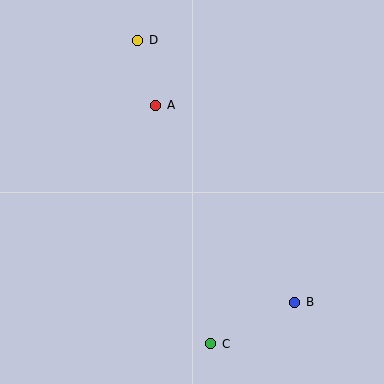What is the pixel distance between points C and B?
The distance between C and B is 94 pixels.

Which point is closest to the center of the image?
Point A at (156, 105) is closest to the center.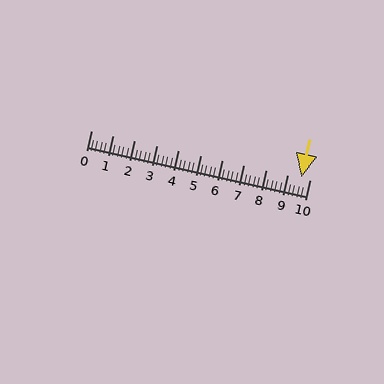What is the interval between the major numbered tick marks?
The major tick marks are spaced 1 units apart.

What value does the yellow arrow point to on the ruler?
The yellow arrow points to approximately 9.6.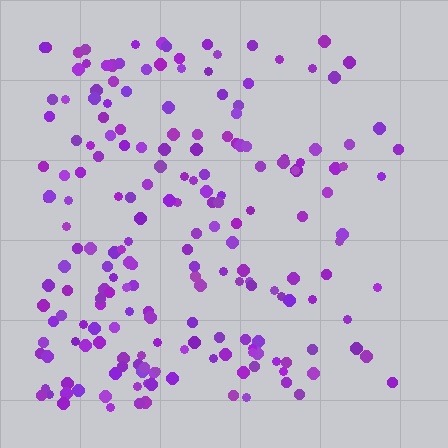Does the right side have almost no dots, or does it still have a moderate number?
Still a moderate number, just noticeably fewer than the left.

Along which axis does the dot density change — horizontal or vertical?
Horizontal.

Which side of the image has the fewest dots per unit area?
The right.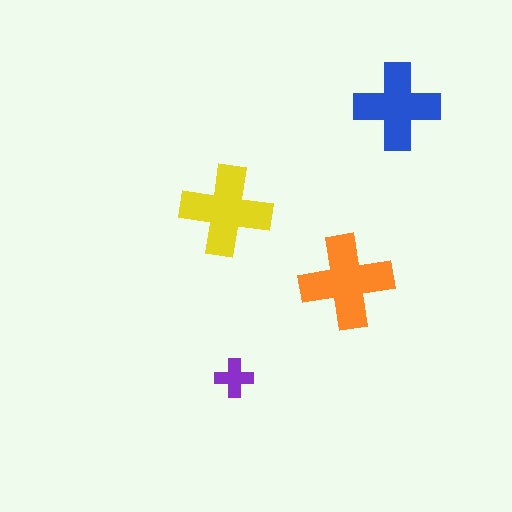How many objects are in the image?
There are 4 objects in the image.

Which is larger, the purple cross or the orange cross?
The orange one.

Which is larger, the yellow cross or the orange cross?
The orange one.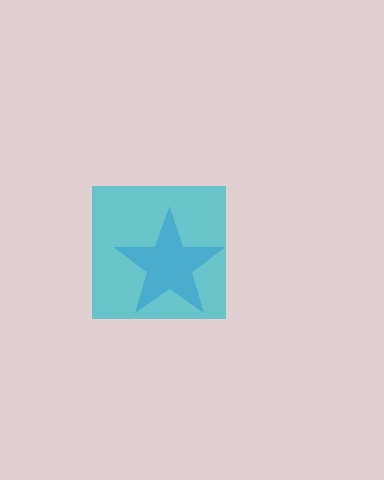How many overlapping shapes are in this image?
There are 2 overlapping shapes in the image.